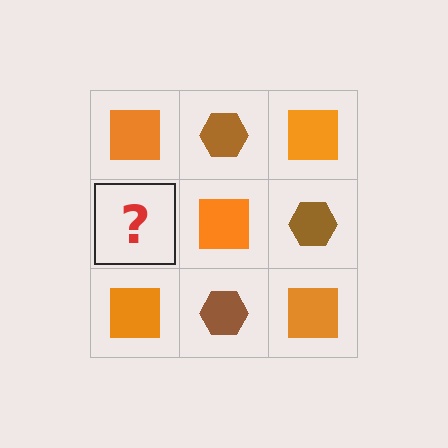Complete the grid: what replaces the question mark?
The question mark should be replaced with a brown hexagon.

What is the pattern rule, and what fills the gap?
The rule is that it alternates orange square and brown hexagon in a checkerboard pattern. The gap should be filled with a brown hexagon.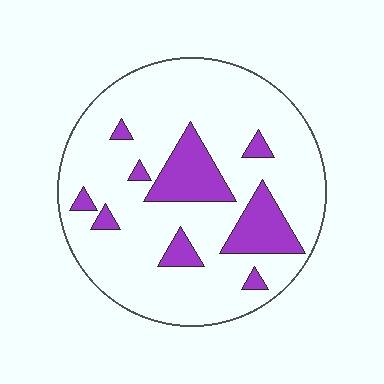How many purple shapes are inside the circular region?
9.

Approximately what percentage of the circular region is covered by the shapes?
Approximately 20%.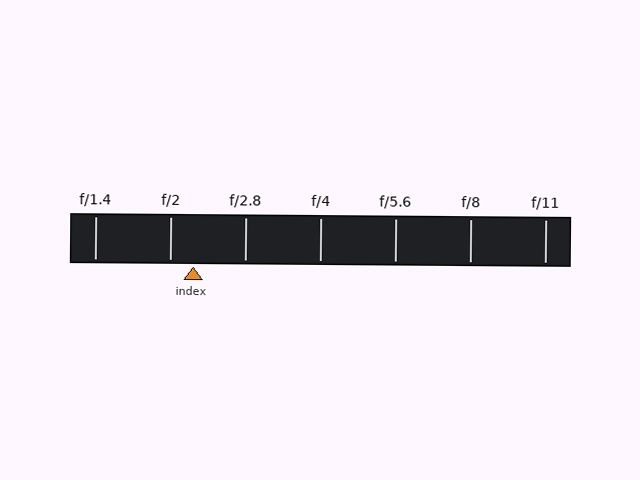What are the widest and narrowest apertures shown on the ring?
The widest aperture shown is f/1.4 and the narrowest is f/11.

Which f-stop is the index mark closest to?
The index mark is closest to f/2.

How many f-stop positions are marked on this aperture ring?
There are 7 f-stop positions marked.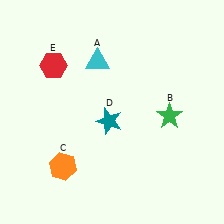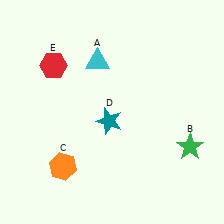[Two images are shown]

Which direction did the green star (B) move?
The green star (B) moved down.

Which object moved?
The green star (B) moved down.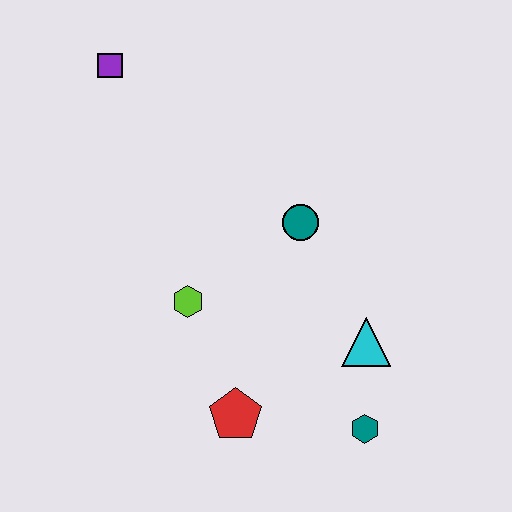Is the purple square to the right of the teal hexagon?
No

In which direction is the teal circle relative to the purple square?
The teal circle is to the right of the purple square.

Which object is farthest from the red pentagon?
The purple square is farthest from the red pentagon.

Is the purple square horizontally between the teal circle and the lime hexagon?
No